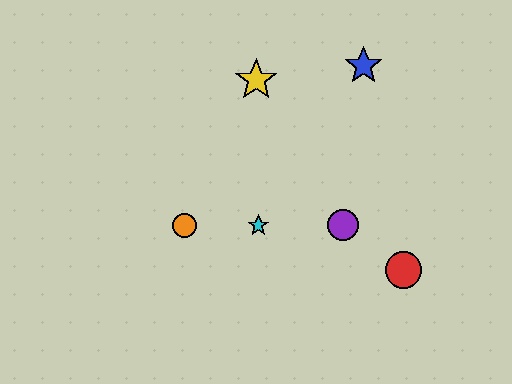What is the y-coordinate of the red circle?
The red circle is at y≈270.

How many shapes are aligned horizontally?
4 shapes (the green star, the purple circle, the orange circle, the cyan star) are aligned horizontally.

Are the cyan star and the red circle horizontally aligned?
No, the cyan star is at y≈225 and the red circle is at y≈270.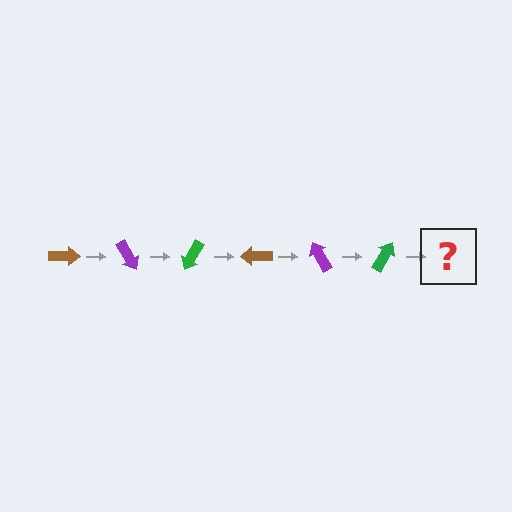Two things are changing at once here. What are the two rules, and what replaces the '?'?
The two rules are that it rotates 60 degrees each step and the color cycles through brown, purple, and green. The '?' should be a brown arrow, rotated 360 degrees from the start.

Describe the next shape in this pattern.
It should be a brown arrow, rotated 360 degrees from the start.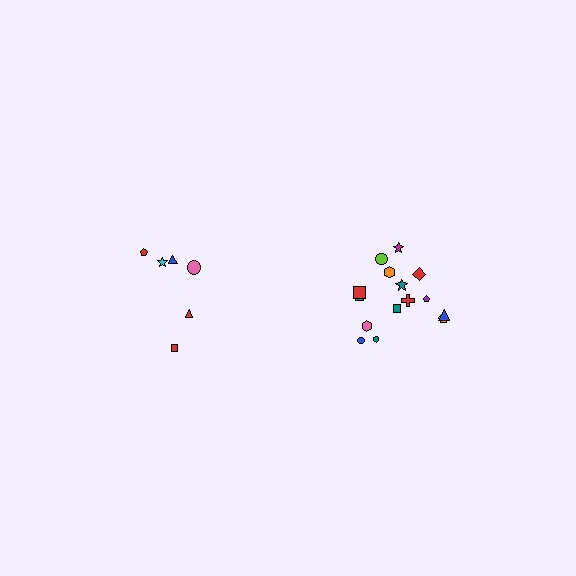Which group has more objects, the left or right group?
The right group.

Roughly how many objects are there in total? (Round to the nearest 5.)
Roughly 20 objects in total.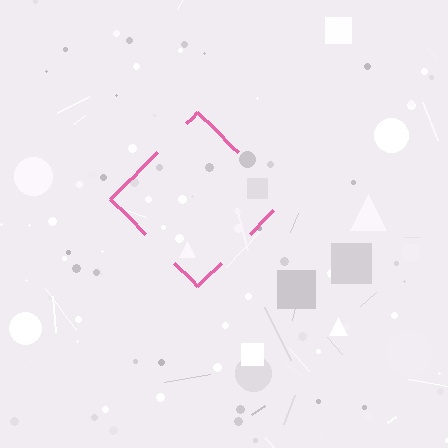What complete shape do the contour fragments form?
The contour fragments form a diamond.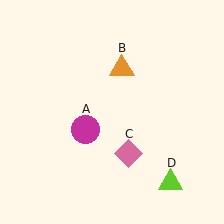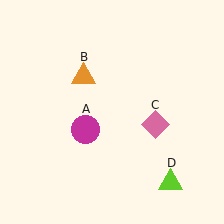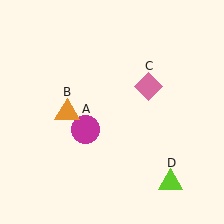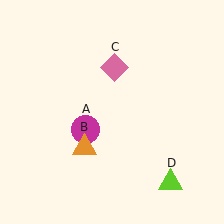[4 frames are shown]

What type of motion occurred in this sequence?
The orange triangle (object B), pink diamond (object C) rotated counterclockwise around the center of the scene.